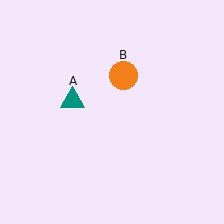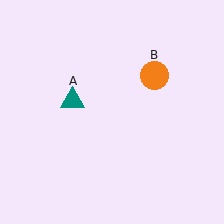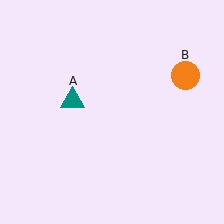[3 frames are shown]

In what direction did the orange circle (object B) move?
The orange circle (object B) moved right.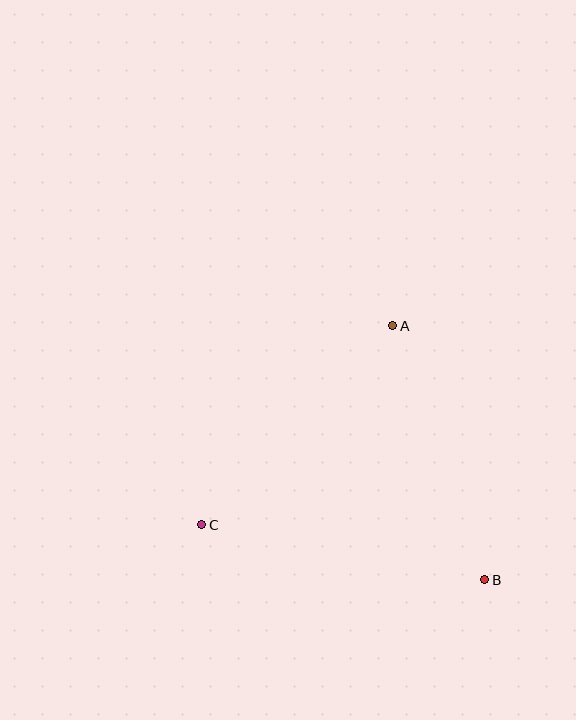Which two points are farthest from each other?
Points B and C are farthest from each other.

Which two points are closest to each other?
Points A and B are closest to each other.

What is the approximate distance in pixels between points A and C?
The distance between A and C is approximately 276 pixels.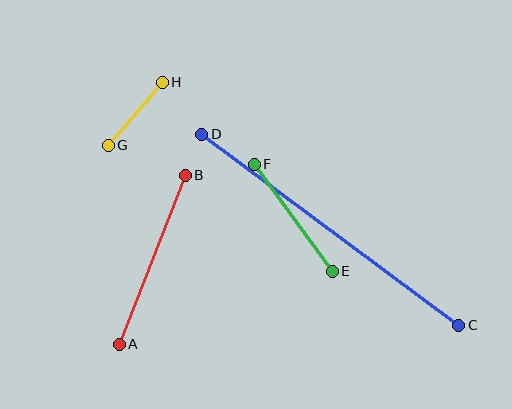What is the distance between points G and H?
The distance is approximately 83 pixels.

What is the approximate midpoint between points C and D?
The midpoint is at approximately (330, 230) pixels.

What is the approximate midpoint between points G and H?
The midpoint is at approximately (135, 114) pixels.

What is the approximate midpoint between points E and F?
The midpoint is at approximately (293, 218) pixels.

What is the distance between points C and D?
The distance is approximately 321 pixels.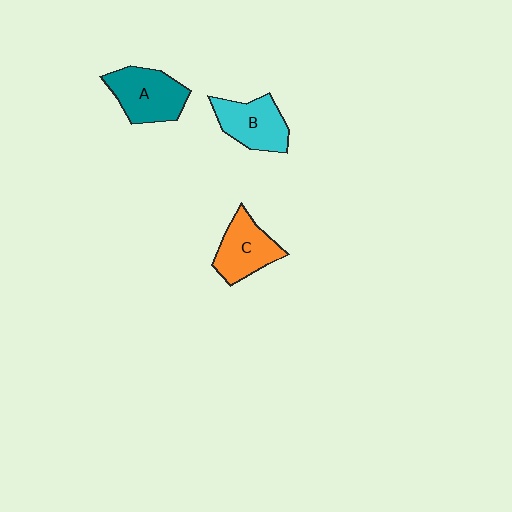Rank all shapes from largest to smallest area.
From largest to smallest: A (teal), B (cyan), C (orange).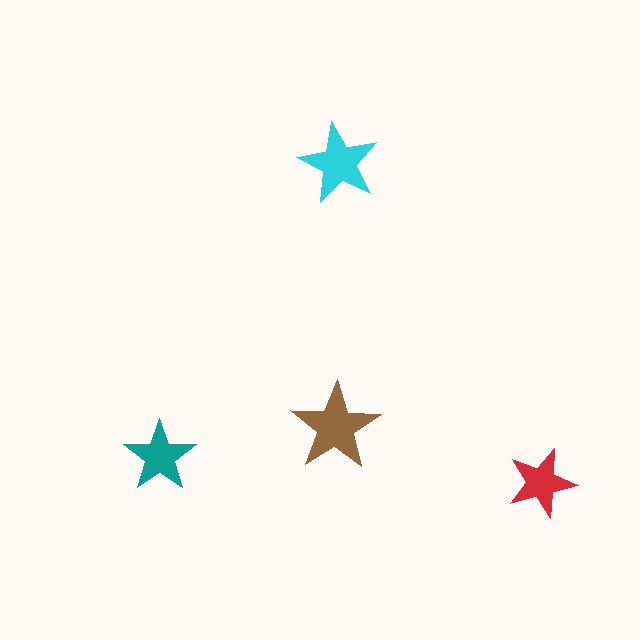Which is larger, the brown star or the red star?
The brown one.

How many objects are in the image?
There are 4 objects in the image.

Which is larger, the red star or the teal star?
The teal one.